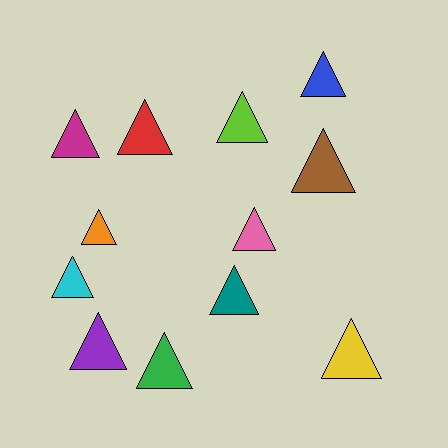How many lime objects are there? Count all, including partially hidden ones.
There is 1 lime object.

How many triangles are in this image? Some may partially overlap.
There are 12 triangles.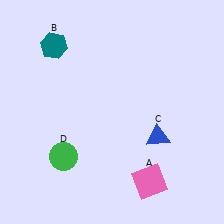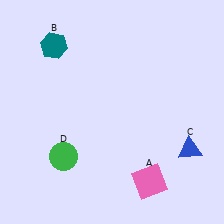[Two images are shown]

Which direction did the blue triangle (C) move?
The blue triangle (C) moved right.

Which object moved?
The blue triangle (C) moved right.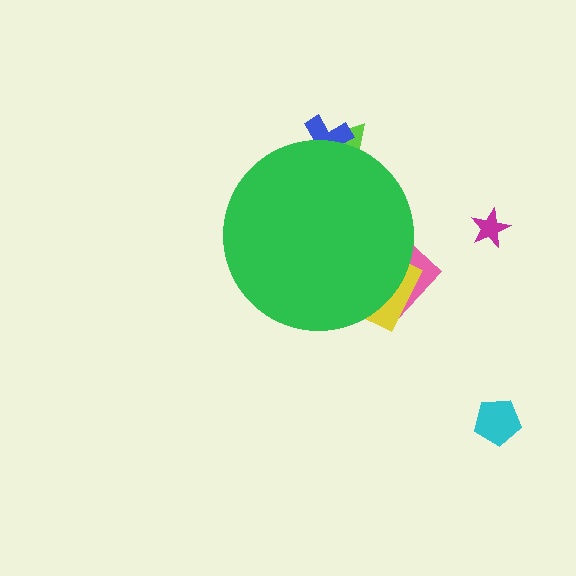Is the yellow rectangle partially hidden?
Yes, the yellow rectangle is partially hidden behind the green circle.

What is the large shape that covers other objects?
A green circle.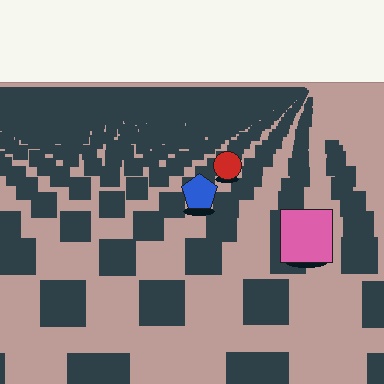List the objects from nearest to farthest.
From nearest to farthest: the pink square, the blue pentagon, the red circle.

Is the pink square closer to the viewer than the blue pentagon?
Yes. The pink square is closer — you can tell from the texture gradient: the ground texture is coarser near it.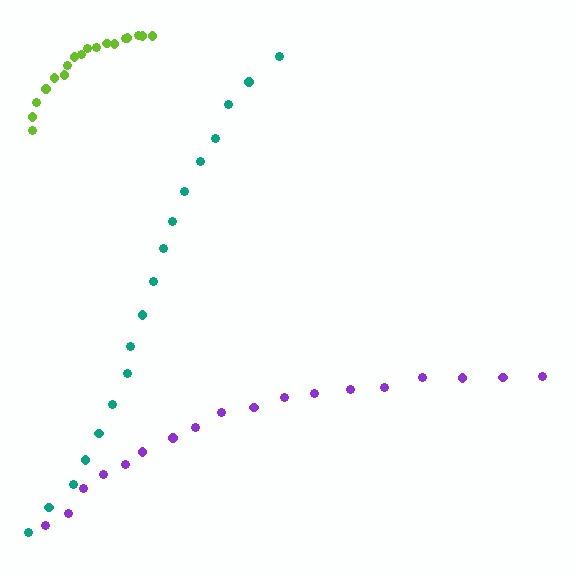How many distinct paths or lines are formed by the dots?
There are 3 distinct paths.